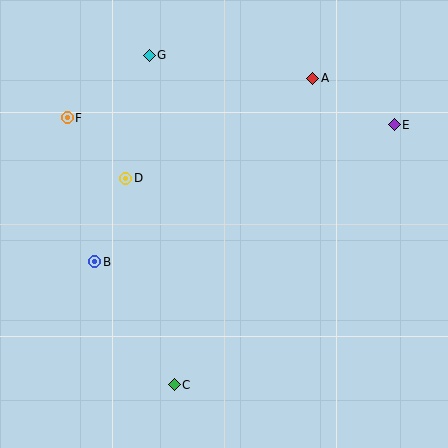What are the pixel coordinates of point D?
Point D is at (126, 178).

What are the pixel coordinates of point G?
Point G is at (149, 55).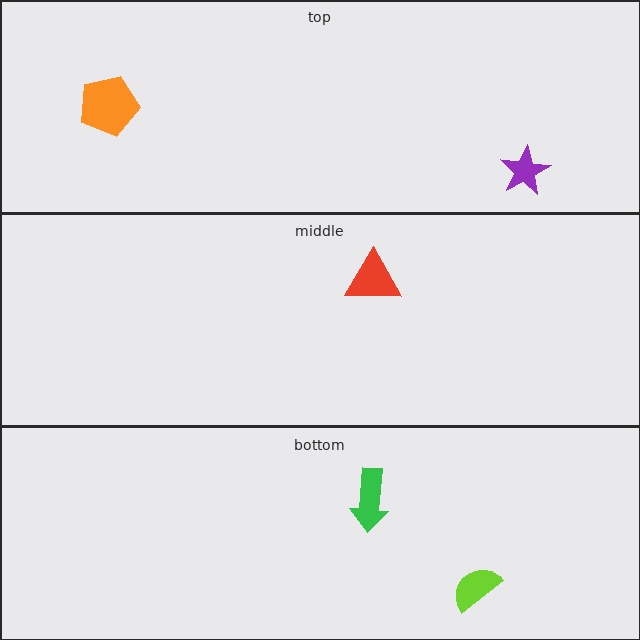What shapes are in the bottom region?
The lime semicircle, the green arrow.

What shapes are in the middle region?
The red triangle.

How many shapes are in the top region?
2.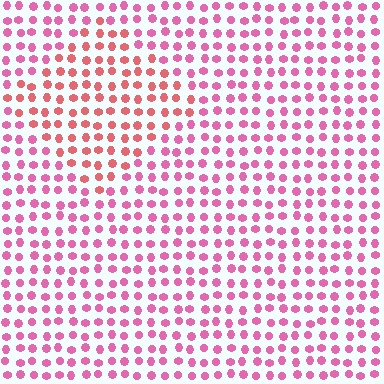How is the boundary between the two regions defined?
The boundary is defined purely by a slight shift in hue (about 29 degrees). Spacing, size, and orientation are identical on both sides.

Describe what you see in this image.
The image is filled with small pink elements in a uniform arrangement. A diamond-shaped region is visible where the elements are tinted to a slightly different hue, forming a subtle color boundary.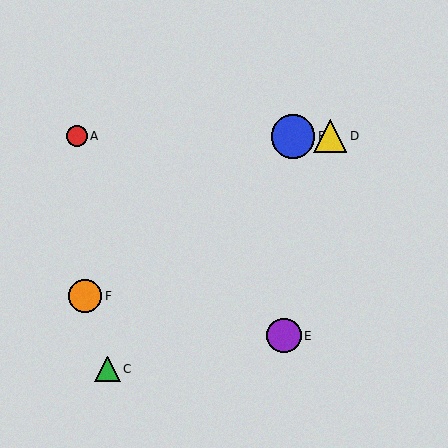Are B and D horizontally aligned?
Yes, both are at y≈136.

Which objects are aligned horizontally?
Objects A, B, D are aligned horizontally.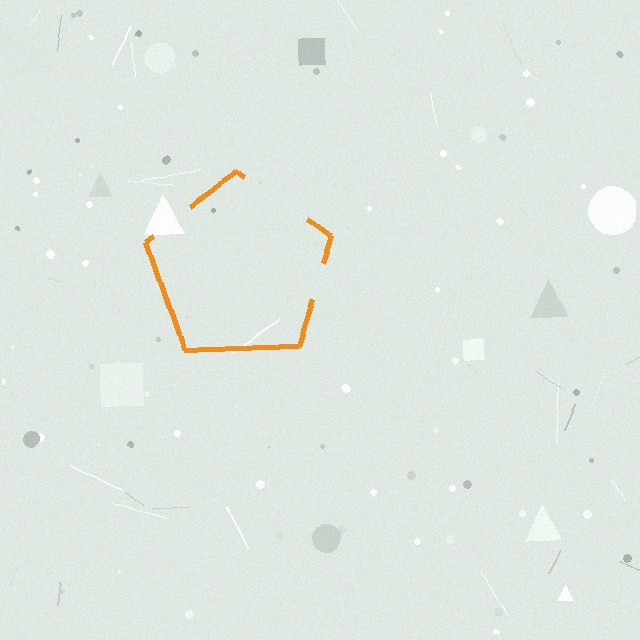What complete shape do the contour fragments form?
The contour fragments form a pentagon.